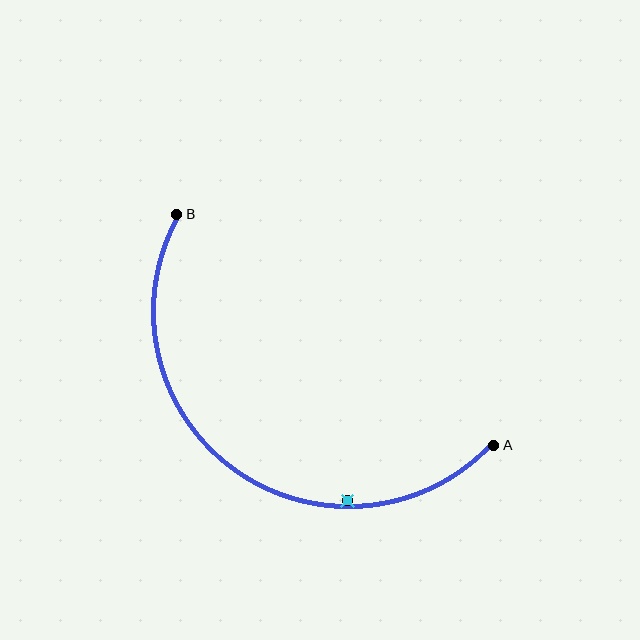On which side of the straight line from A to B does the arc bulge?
The arc bulges below and to the left of the straight line connecting A and B.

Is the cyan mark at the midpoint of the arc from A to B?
No — the cyan mark does not lie on the arc at all. It sits slightly inside the curve.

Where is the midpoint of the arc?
The arc midpoint is the point on the curve farthest from the straight line joining A and B. It sits below and to the left of that line.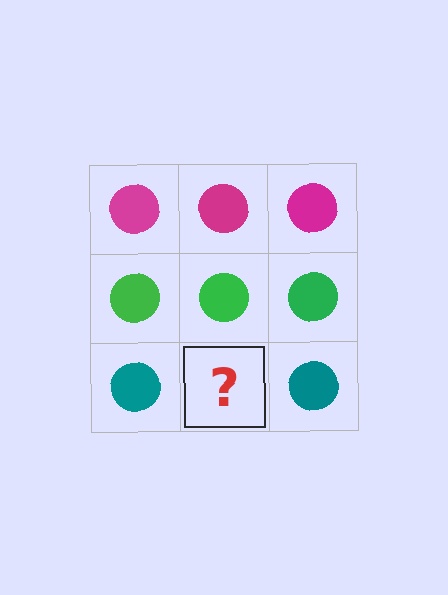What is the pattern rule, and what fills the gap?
The rule is that each row has a consistent color. The gap should be filled with a teal circle.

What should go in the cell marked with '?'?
The missing cell should contain a teal circle.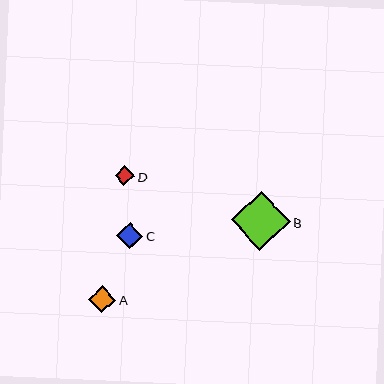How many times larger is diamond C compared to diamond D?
Diamond C is approximately 1.4 times the size of diamond D.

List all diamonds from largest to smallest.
From largest to smallest: B, A, C, D.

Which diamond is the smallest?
Diamond D is the smallest with a size of approximately 20 pixels.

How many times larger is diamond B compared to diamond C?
Diamond B is approximately 2.2 times the size of diamond C.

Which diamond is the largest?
Diamond B is the largest with a size of approximately 59 pixels.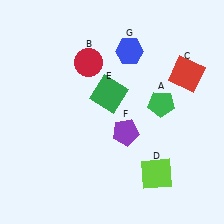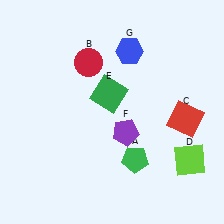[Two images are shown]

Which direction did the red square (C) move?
The red square (C) moved down.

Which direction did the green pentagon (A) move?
The green pentagon (A) moved down.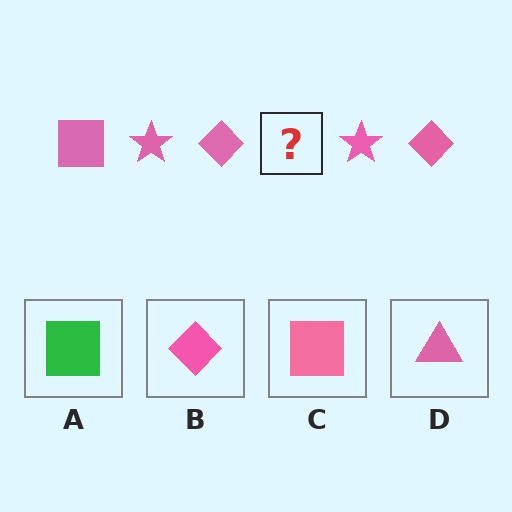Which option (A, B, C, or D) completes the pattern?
C.